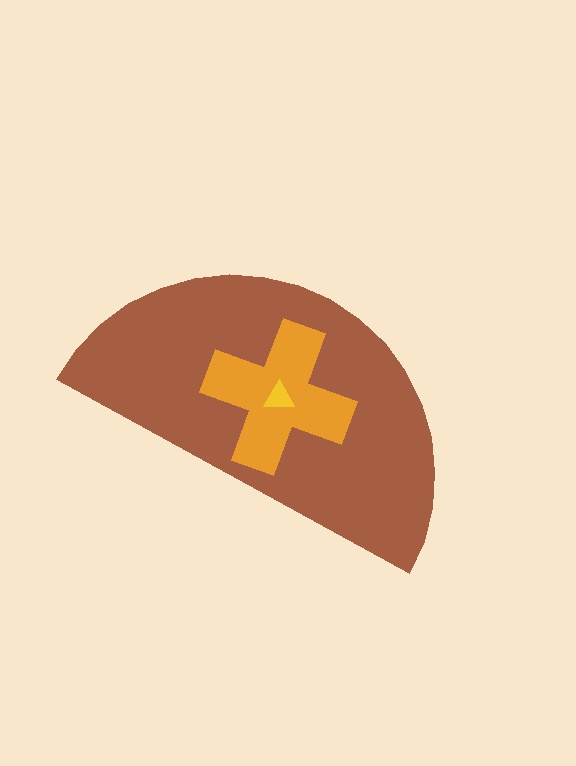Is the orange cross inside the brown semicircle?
Yes.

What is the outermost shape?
The brown semicircle.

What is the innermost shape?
The yellow triangle.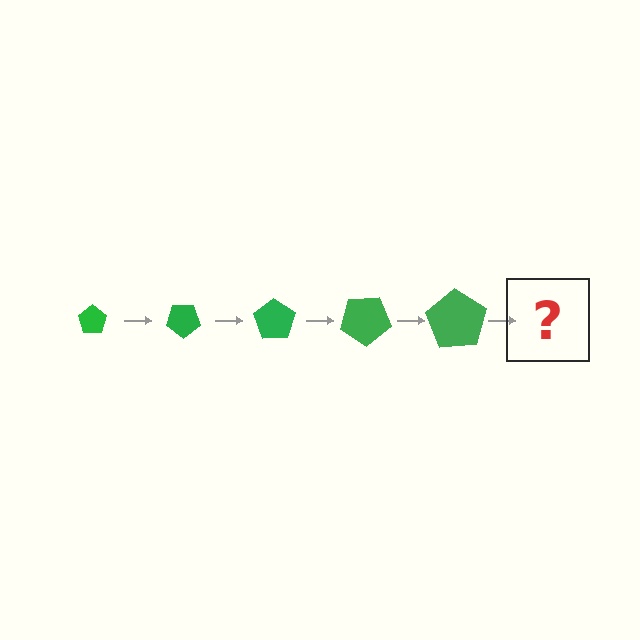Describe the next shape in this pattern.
It should be a pentagon, larger than the previous one and rotated 175 degrees from the start.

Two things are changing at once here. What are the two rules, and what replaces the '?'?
The two rules are that the pentagon grows larger each step and it rotates 35 degrees each step. The '?' should be a pentagon, larger than the previous one and rotated 175 degrees from the start.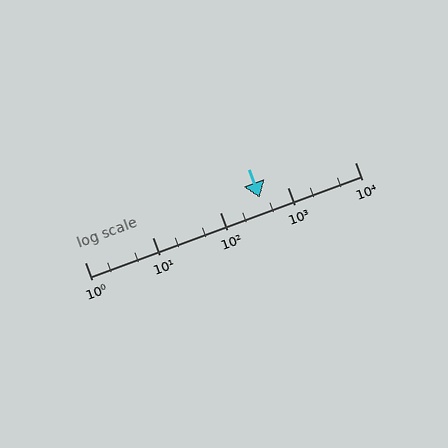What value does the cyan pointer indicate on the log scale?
The pointer indicates approximately 390.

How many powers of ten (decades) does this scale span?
The scale spans 4 decades, from 1 to 10000.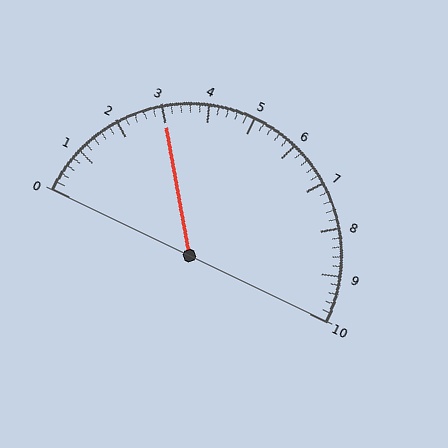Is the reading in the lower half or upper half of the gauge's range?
The reading is in the lower half of the range (0 to 10).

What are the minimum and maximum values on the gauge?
The gauge ranges from 0 to 10.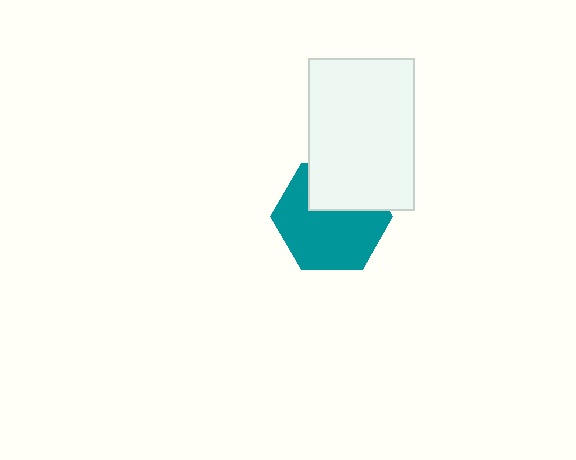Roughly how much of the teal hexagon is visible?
Most of it is visible (roughly 66%).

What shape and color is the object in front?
The object in front is a white rectangle.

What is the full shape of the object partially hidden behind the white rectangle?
The partially hidden object is a teal hexagon.